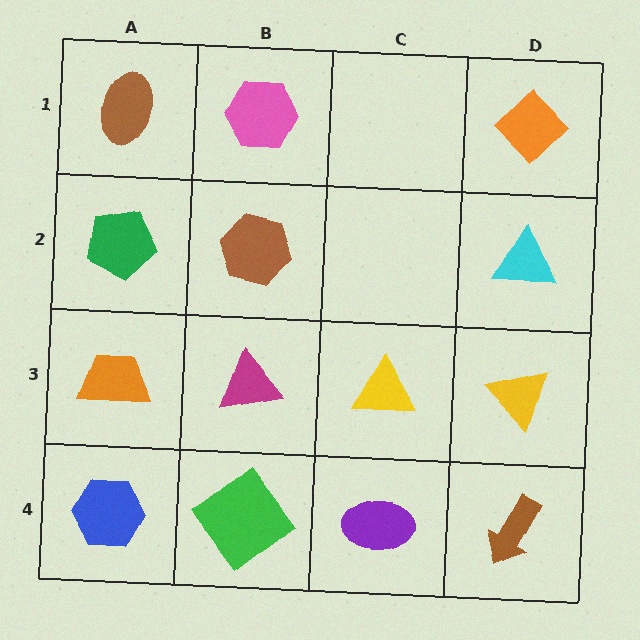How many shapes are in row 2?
3 shapes.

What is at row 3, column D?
A yellow triangle.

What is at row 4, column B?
A green diamond.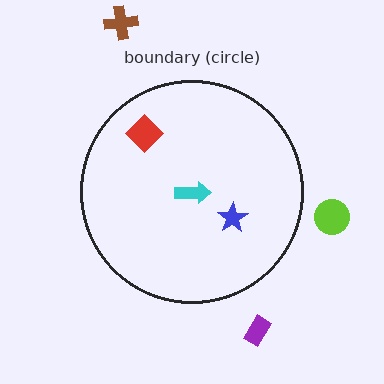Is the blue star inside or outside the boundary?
Inside.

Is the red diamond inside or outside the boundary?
Inside.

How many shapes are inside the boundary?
3 inside, 3 outside.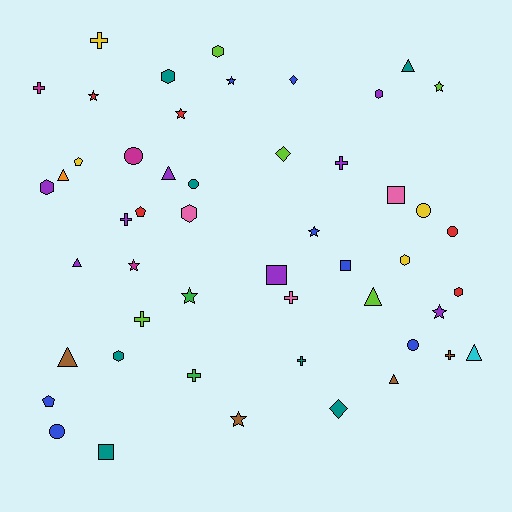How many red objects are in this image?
There are 5 red objects.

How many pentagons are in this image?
There are 3 pentagons.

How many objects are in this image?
There are 50 objects.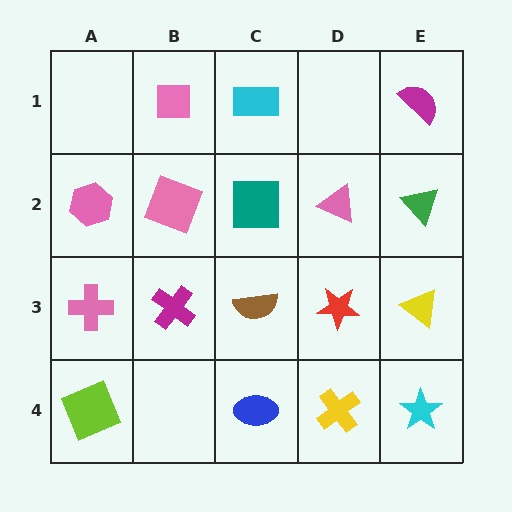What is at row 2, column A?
A pink hexagon.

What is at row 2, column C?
A teal square.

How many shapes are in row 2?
5 shapes.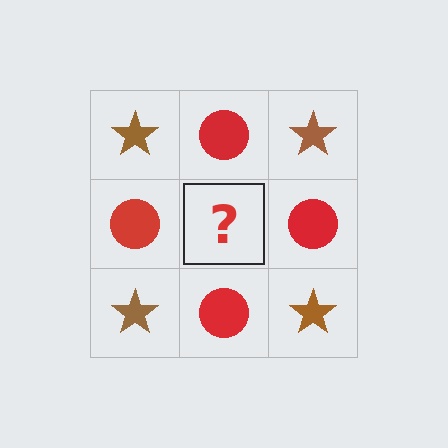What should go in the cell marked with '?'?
The missing cell should contain a brown star.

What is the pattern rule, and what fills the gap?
The rule is that it alternates brown star and red circle in a checkerboard pattern. The gap should be filled with a brown star.